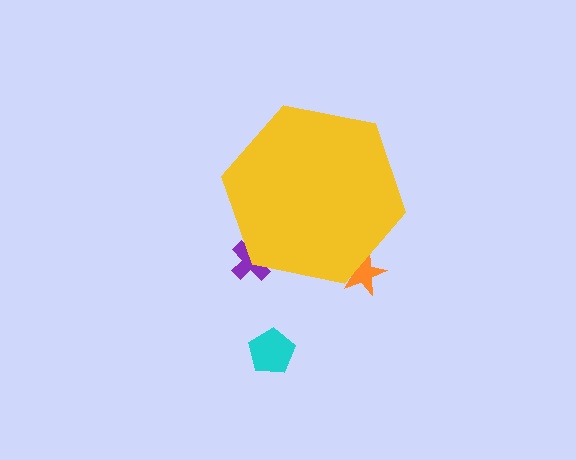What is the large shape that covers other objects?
A yellow hexagon.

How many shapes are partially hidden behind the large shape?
2 shapes are partially hidden.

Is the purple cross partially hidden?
Yes, the purple cross is partially hidden behind the yellow hexagon.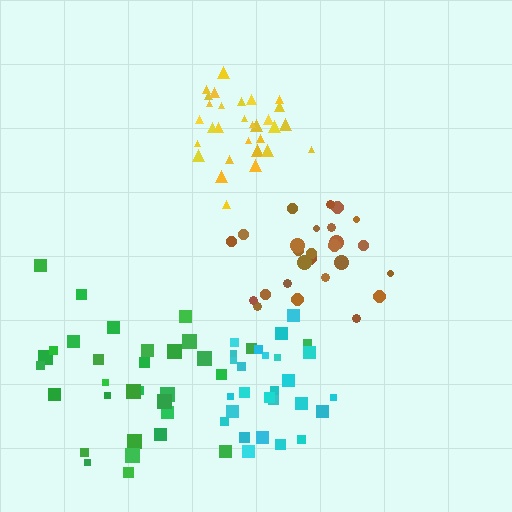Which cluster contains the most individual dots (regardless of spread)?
Green (33).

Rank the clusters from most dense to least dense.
yellow, cyan, brown, green.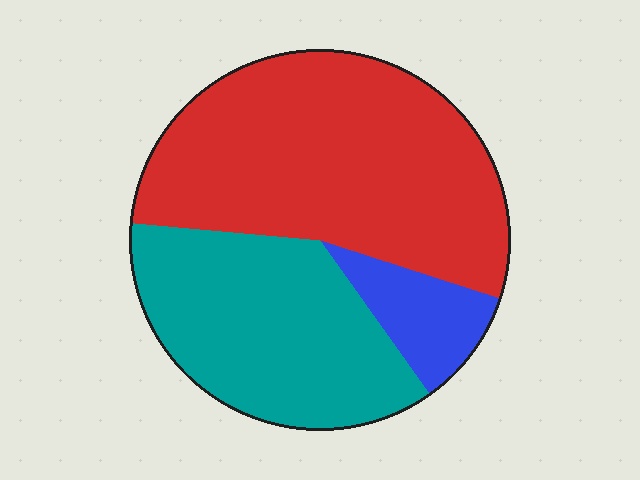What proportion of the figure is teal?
Teal covers 36% of the figure.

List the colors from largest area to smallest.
From largest to smallest: red, teal, blue.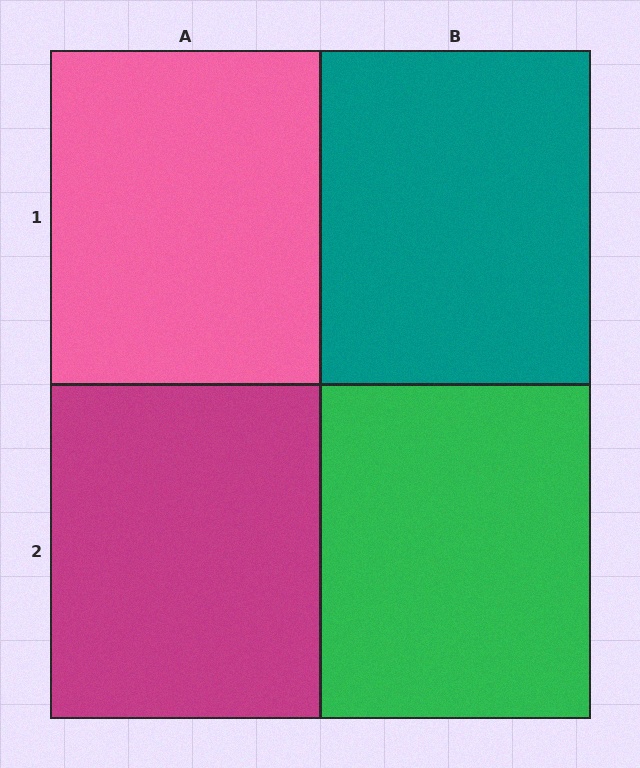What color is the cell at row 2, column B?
Green.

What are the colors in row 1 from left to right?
Pink, teal.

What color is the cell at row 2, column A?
Magenta.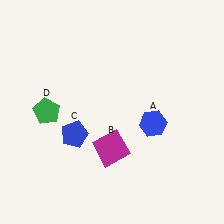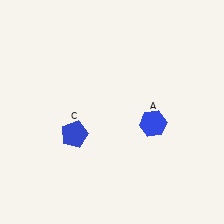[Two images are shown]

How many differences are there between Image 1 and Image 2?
There are 2 differences between the two images.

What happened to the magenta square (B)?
The magenta square (B) was removed in Image 2. It was in the bottom-left area of Image 1.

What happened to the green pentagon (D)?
The green pentagon (D) was removed in Image 2. It was in the top-left area of Image 1.